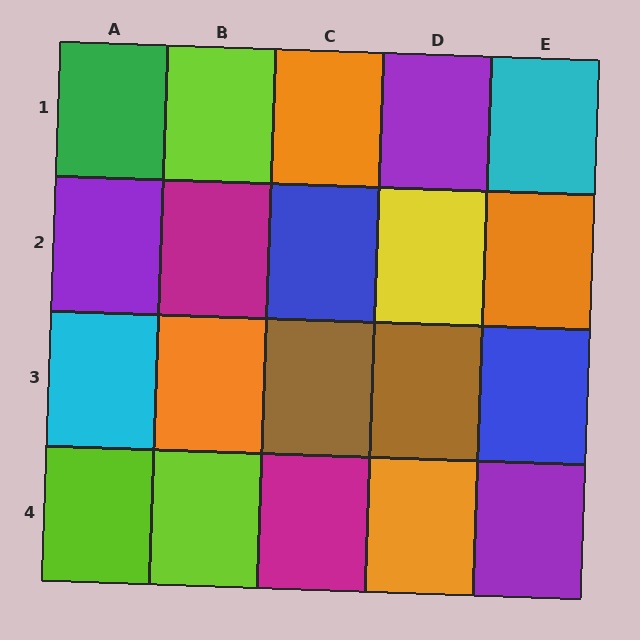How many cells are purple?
3 cells are purple.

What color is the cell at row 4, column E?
Purple.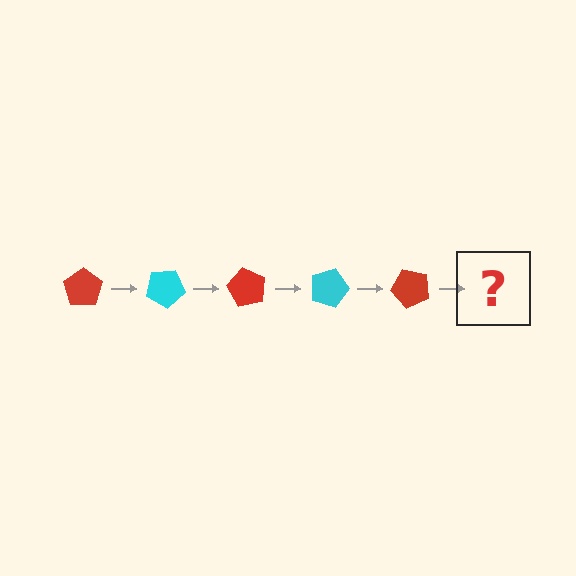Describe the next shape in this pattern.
It should be a cyan pentagon, rotated 150 degrees from the start.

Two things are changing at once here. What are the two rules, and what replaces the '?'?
The two rules are that it rotates 30 degrees each step and the color cycles through red and cyan. The '?' should be a cyan pentagon, rotated 150 degrees from the start.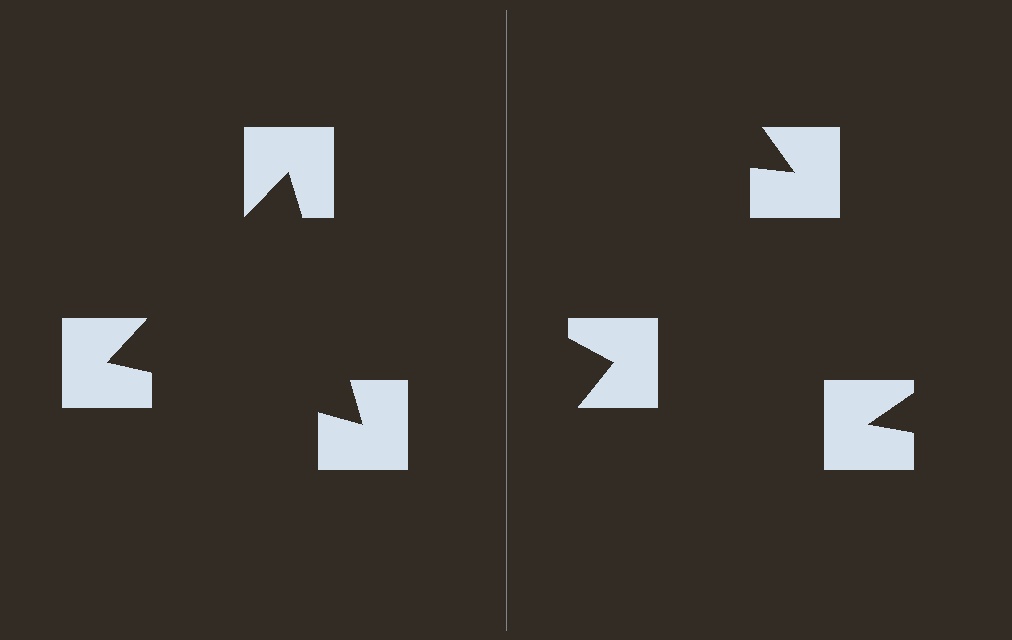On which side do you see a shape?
An illusory triangle appears on the left side. On the right side the wedge cuts are rotated, so no coherent shape forms.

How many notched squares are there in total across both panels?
6 — 3 on each side.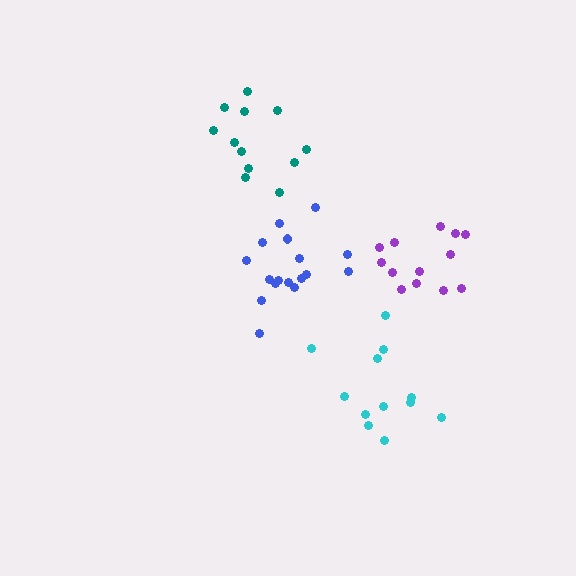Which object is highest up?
The teal cluster is topmost.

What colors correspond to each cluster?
The clusters are colored: purple, teal, cyan, blue.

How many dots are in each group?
Group 1: 13 dots, Group 2: 12 dots, Group 3: 12 dots, Group 4: 17 dots (54 total).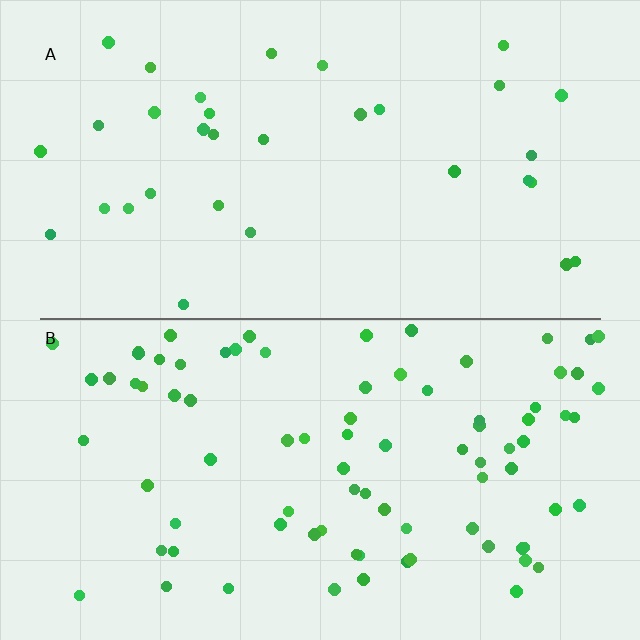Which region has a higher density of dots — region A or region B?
B (the bottom).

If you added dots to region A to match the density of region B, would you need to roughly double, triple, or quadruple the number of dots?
Approximately triple.